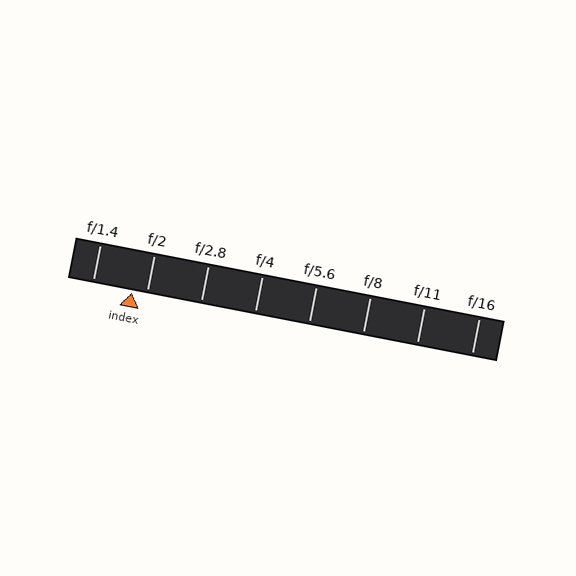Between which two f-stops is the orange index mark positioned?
The index mark is between f/1.4 and f/2.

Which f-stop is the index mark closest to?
The index mark is closest to f/2.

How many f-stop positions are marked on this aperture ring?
There are 8 f-stop positions marked.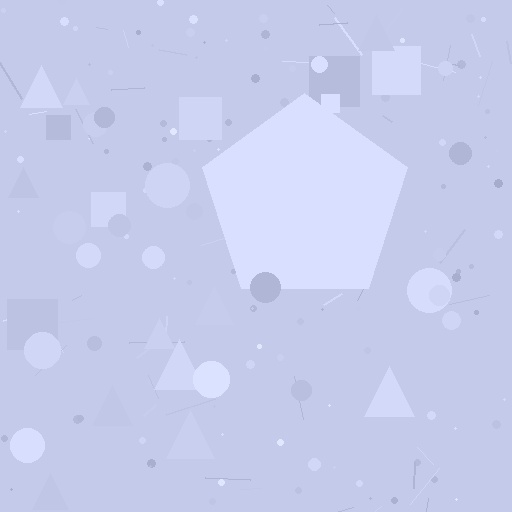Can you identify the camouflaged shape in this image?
The camouflaged shape is a pentagon.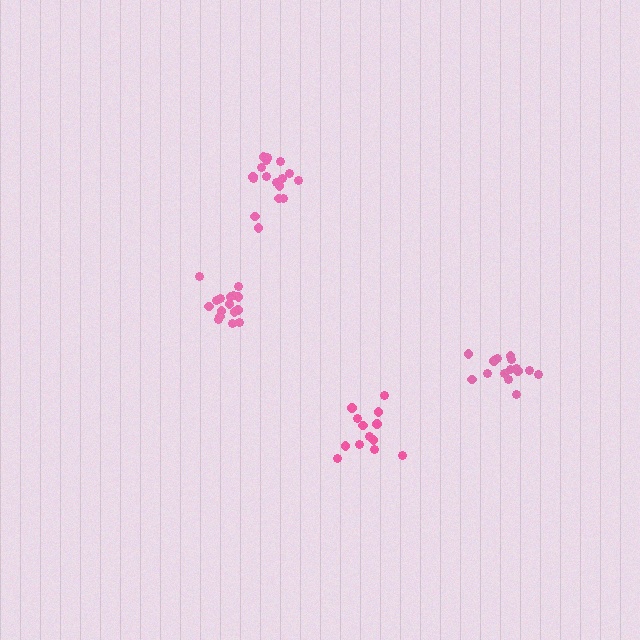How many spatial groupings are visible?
There are 4 spatial groupings.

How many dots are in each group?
Group 1: 15 dots, Group 2: 13 dots, Group 3: 16 dots, Group 4: 18 dots (62 total).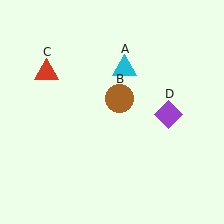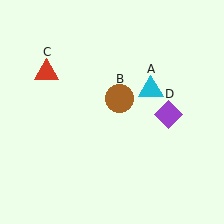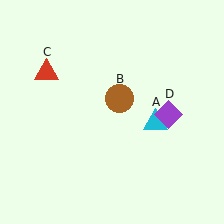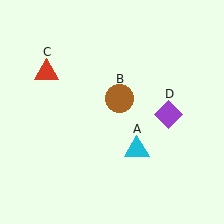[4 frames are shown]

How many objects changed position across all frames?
1 object changed position: cyan triangle (object A).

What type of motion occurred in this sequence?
The cyan triangle (object A) rotated clockwise around the center of the scene.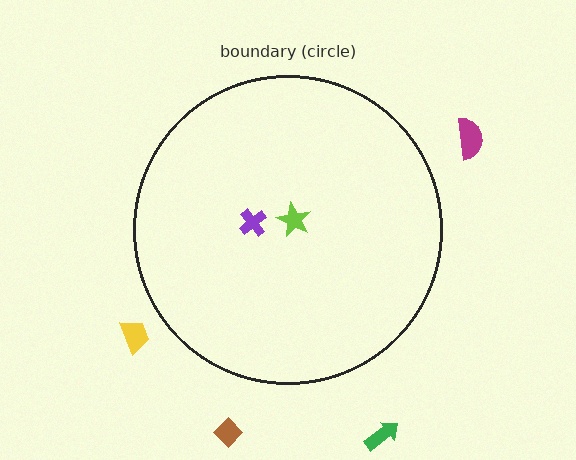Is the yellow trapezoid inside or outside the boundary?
Outside.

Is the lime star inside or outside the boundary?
Inside.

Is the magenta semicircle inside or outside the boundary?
Outside.